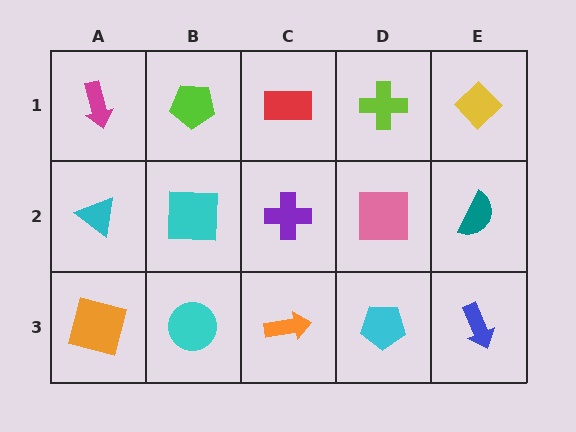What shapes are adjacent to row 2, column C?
A red rectangle (row 1, column C), an orange arrow (row 3, column C), a cyan square (row 2, column B), a pink square (row 2, column D).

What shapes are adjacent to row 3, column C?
A purple cross (row 2, column C), a cyan circle (row 3, column B), a cyan pentagon (row 3, column D).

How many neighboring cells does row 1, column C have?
3.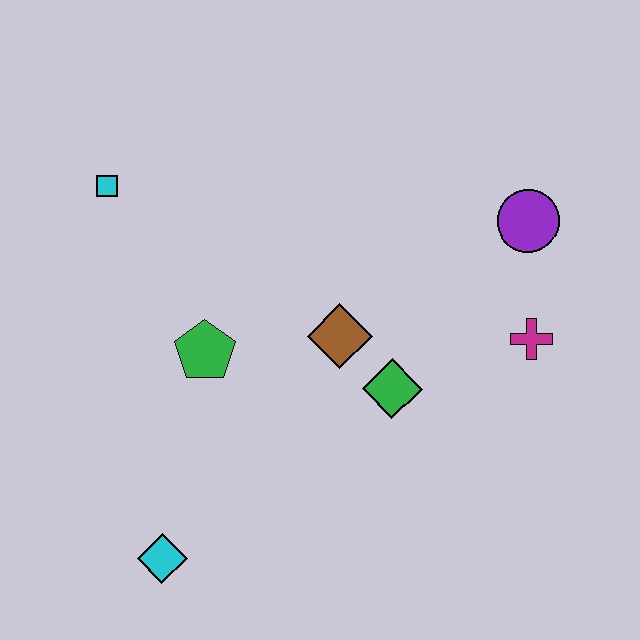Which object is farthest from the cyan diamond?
The purple circle is farthest from the cyan diamond.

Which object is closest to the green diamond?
The brown diamond is closest to the green diamond.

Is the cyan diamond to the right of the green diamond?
No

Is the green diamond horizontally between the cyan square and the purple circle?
Yes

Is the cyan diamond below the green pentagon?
Yes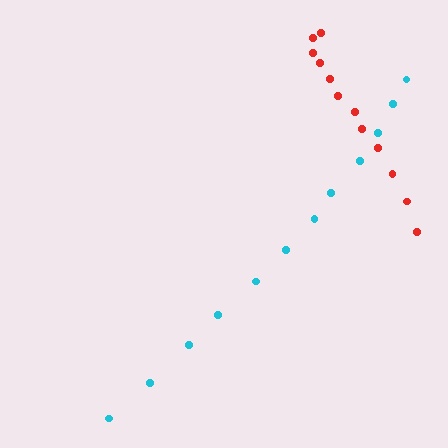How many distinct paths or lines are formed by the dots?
There are 2 distinct paths.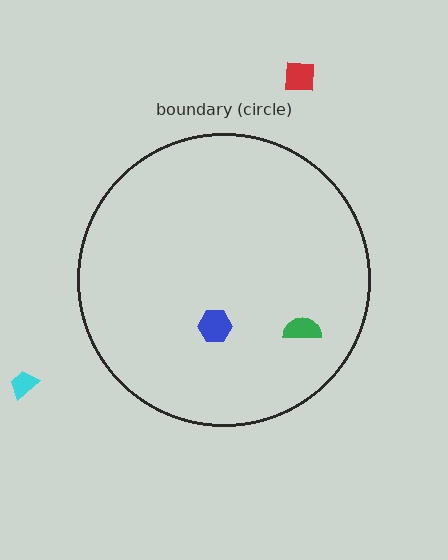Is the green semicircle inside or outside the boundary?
Inside.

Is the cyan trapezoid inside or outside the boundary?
Outside.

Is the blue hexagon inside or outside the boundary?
Inside.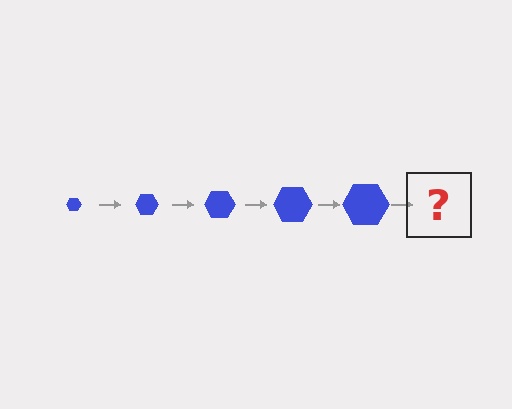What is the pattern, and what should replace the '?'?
The pattern is that the hexagon gets progressively larger each step. The '?' should be a blue hexagon, larger than the previous one.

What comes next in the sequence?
The next element should be a blue hexagon, larger than the previous one.